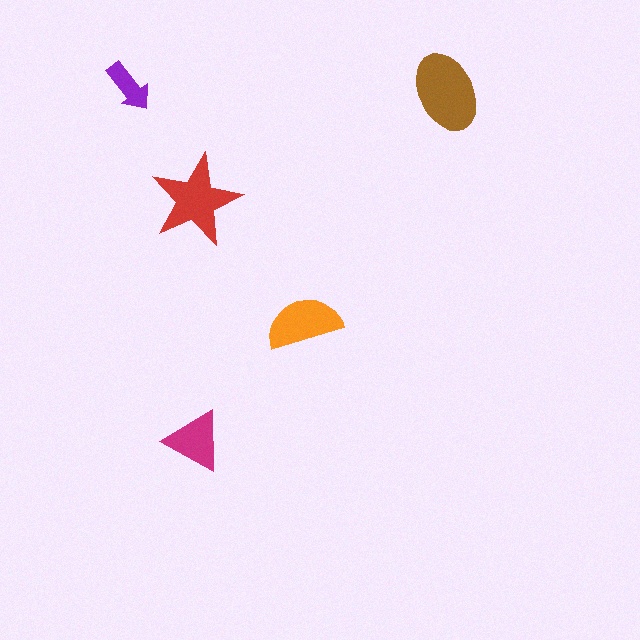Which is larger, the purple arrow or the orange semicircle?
The orange semicircle.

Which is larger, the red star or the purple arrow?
The red star.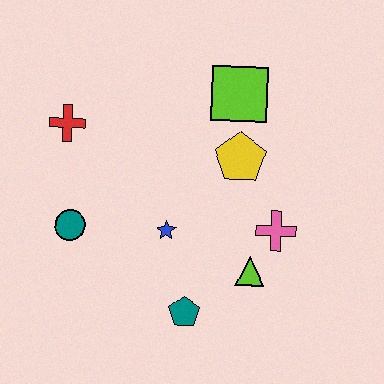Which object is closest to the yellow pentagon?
The lime square is closest to the yellow pentagon.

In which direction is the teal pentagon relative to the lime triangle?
The teal pentagon is to the left of the lime triangle.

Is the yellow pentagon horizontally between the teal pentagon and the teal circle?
No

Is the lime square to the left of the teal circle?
No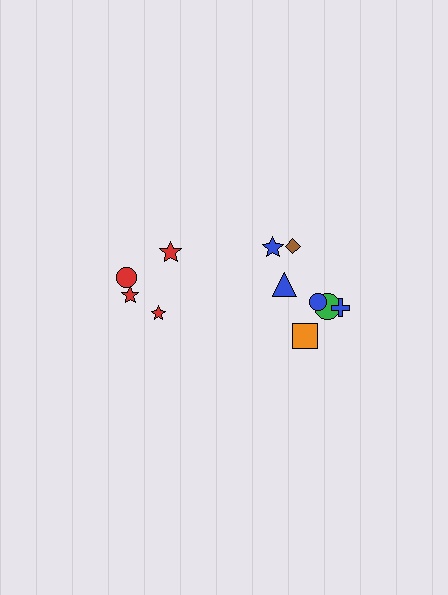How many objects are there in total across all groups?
There are 11 objects.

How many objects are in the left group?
There are 4 objects.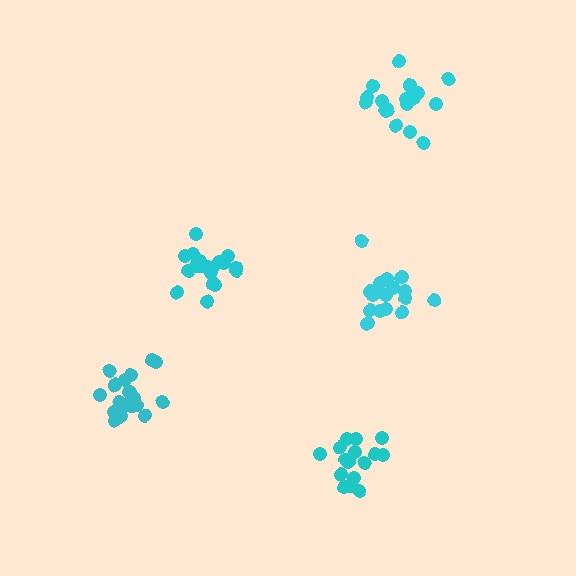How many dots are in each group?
Group 1: 17 dots, Group 2: 20 dots, Group 3: 18 dots, Group 4: 21 dots, Group 5: 17 dots (93 total).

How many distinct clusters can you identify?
There are 5 distinct clusters.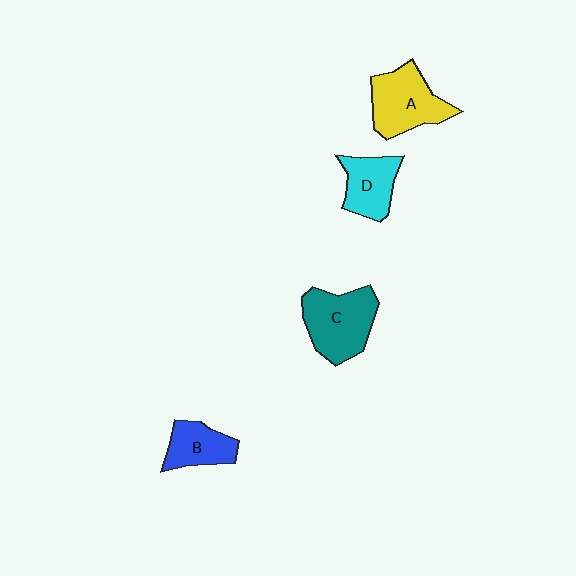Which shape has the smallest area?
Shape B (blue).